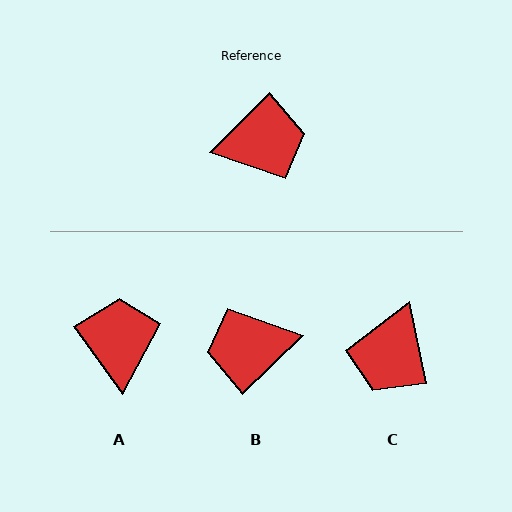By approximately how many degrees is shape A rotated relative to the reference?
Approximately 81 degrees counter-clockwise.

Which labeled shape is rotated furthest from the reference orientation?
B, about 179 degrees away.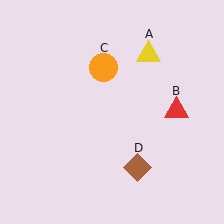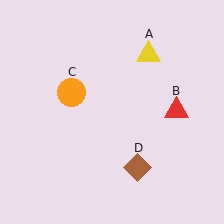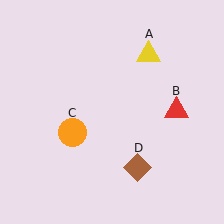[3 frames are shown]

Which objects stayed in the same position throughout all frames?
Yellow triangle (object A) and red triangle (object B) and brown diamond (object D) remained stationary.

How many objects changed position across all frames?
1 object changed position: orange circle (object C).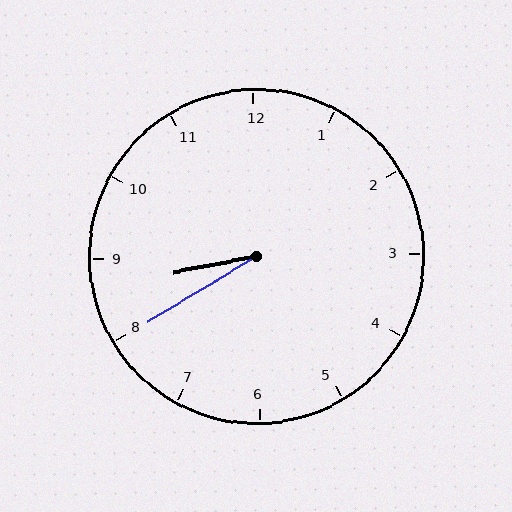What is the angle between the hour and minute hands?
Approximately 20 degrees.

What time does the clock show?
8:40.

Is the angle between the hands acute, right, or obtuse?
It is acute.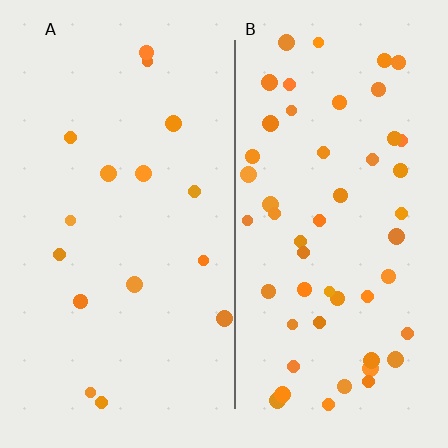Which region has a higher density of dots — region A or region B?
B (the right).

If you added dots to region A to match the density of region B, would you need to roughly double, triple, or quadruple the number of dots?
Approximately triple.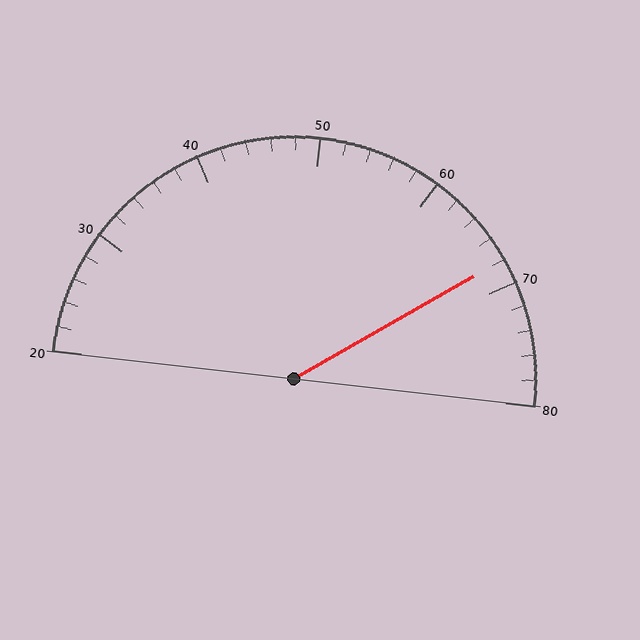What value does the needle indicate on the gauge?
The needle indicates approximately 68.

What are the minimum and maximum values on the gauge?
The gauge ranges from 20 to 80.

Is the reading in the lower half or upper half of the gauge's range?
The reading is in the upper half of the range (20 to 80).